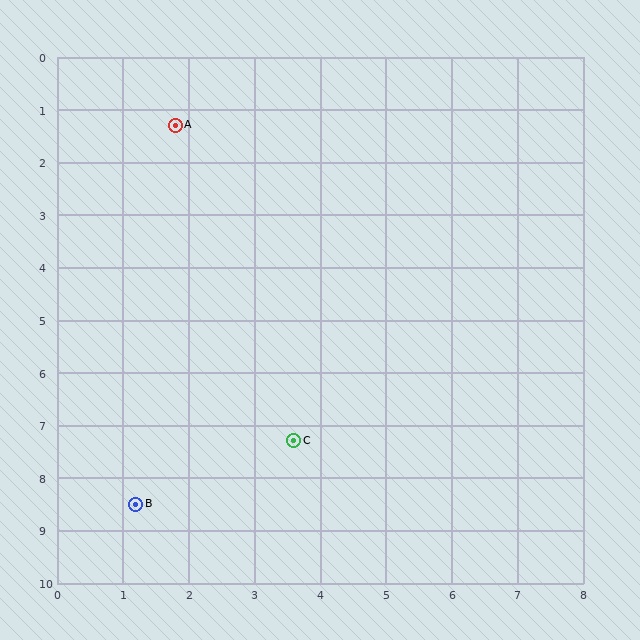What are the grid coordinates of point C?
Point C is at approximately (3.6, 7.3).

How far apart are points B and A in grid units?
Points B and A are about 7.2 grid units apart.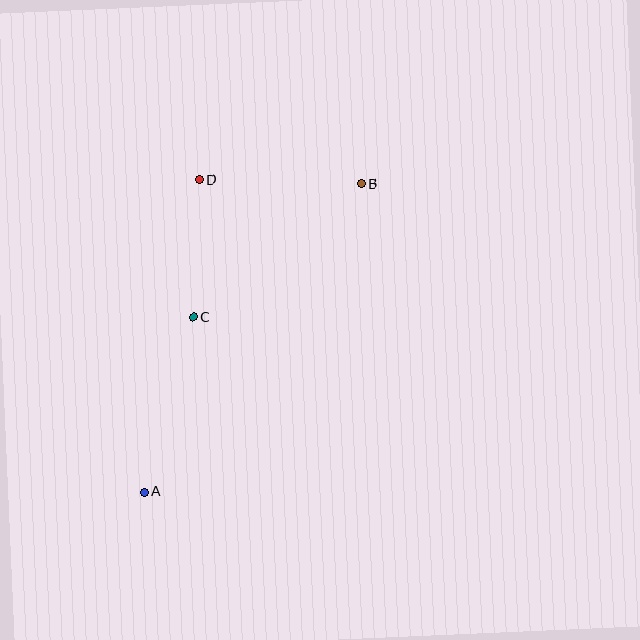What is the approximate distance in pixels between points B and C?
The distance between B and C is approximately 215 pixels.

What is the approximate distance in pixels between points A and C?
The distance between A and C is approximately 181 pixels.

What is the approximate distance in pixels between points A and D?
The distance between A and D is approximately 317 pixels.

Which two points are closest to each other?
Points C and D are closest to each other.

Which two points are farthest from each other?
Points A and B are farthest from each other.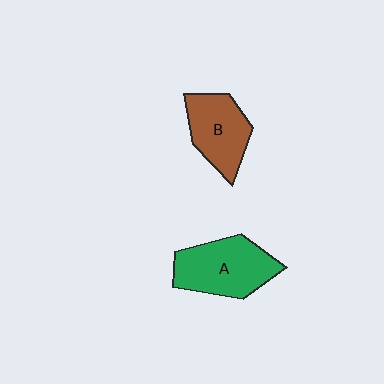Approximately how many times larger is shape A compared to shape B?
Approximately 1.2 times.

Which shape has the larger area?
Shape A (green).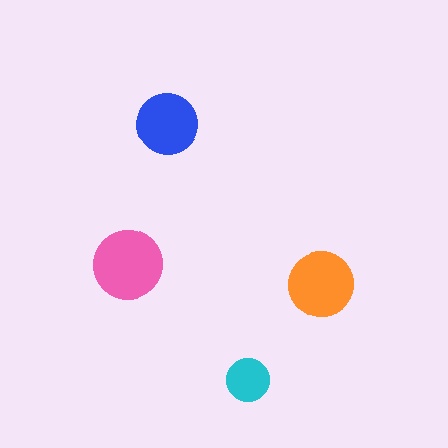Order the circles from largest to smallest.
the pink one, the orange one, the blue one, the cyan one.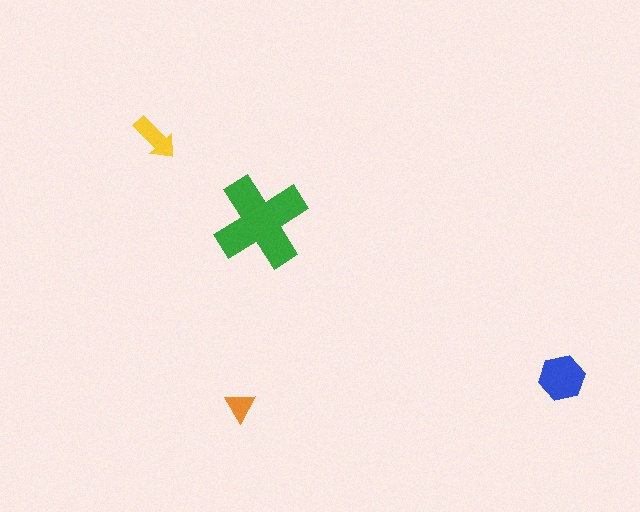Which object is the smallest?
The orange triangle.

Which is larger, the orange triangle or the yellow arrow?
The yellow arrow.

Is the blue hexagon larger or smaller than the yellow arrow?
Larger.